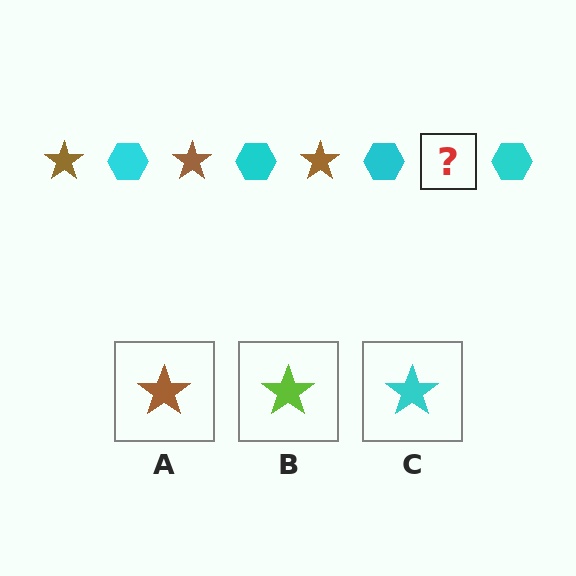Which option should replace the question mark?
Option A.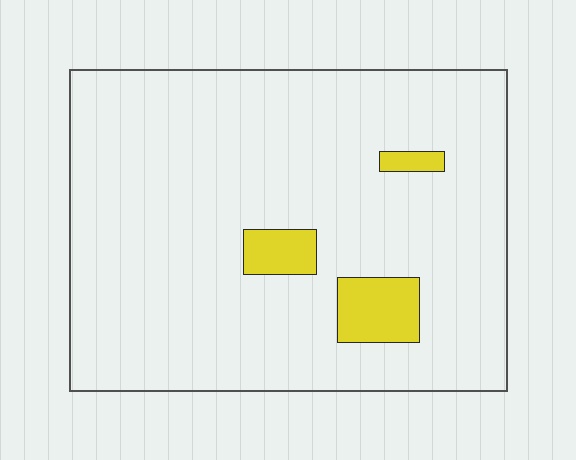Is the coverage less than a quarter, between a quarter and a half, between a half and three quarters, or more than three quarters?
Less than a quarter.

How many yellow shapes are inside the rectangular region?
3.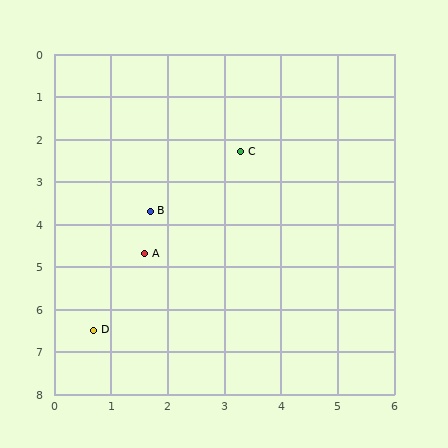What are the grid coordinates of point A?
Point A is at approximately (1.6, 4.7).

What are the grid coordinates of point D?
Point D is at approximately (0.7, 6.5).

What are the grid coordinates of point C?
Point C is at approximately (3.3, 2.3).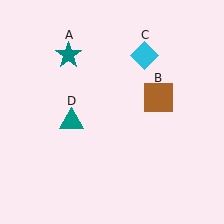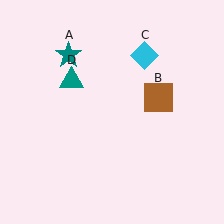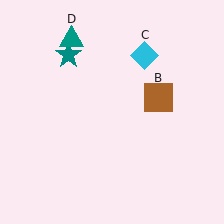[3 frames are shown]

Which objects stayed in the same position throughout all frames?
Teal star (object A) and brown square (object B) and cyan diamond (object C) remained stationary.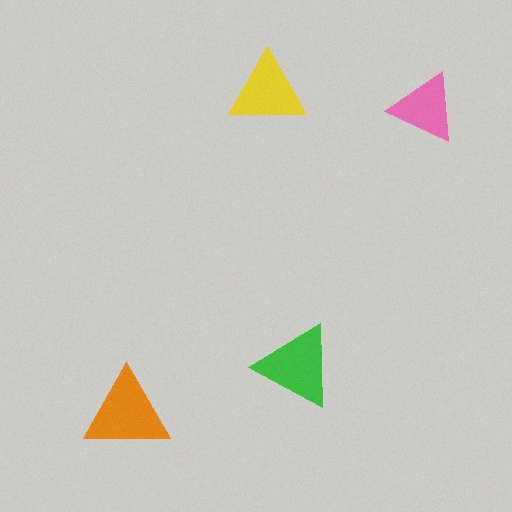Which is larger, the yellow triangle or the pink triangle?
The yellow one.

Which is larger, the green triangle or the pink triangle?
The green one.